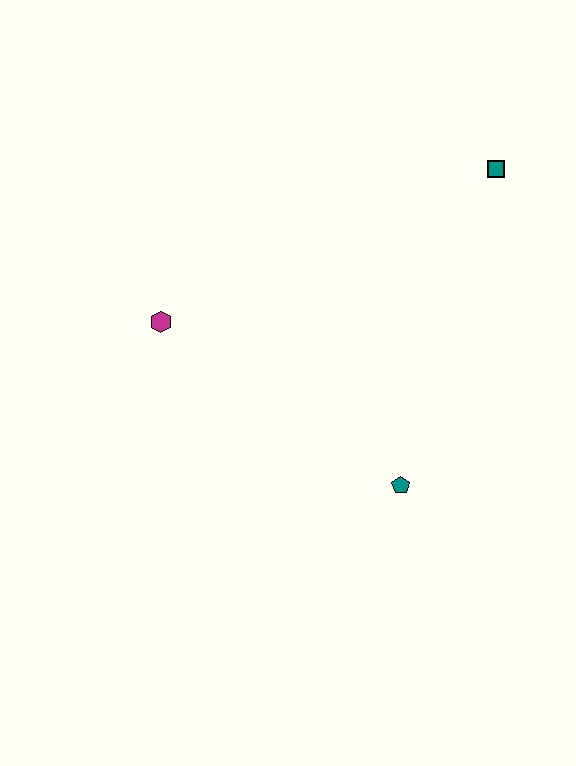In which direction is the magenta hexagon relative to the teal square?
The magenta hexagon is to the left of the teal square.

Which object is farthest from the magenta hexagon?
The teal square is farthest from the magenta hexagon.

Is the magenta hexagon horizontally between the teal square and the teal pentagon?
No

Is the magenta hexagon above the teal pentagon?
Yes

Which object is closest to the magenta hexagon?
The teal pentagon is closest to the magenta hexagon.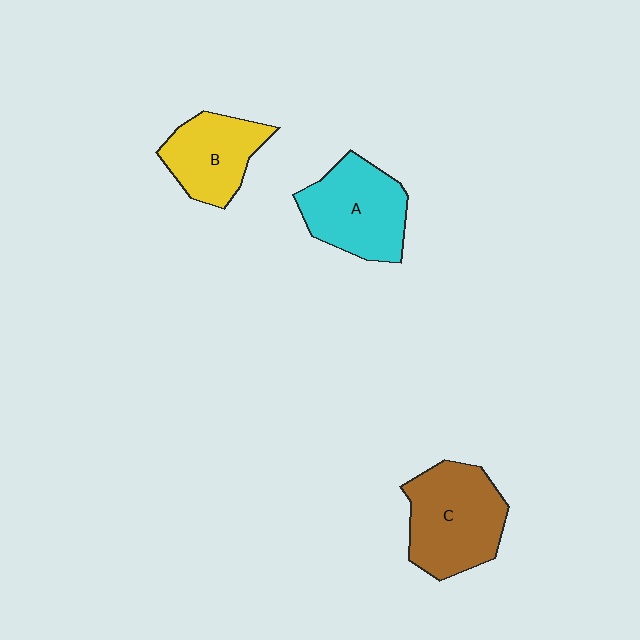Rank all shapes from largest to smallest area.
From largest to smallest: C (brown), A (cyan), B (yellow).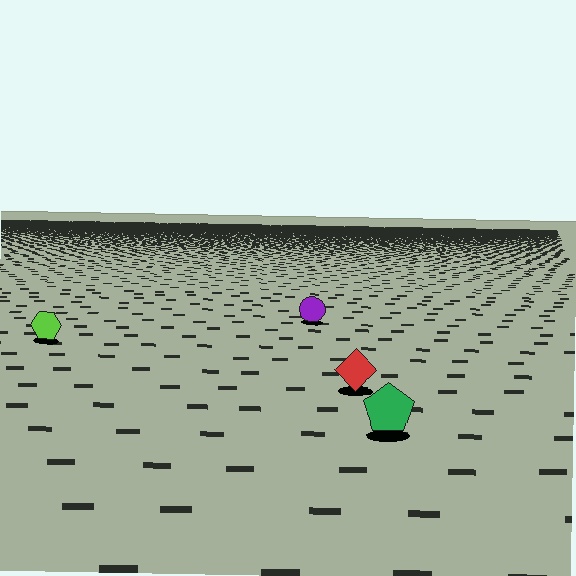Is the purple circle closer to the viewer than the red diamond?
No. The red diamond is closer — you can tell from the texture gradient: the ground texture is coarser near it.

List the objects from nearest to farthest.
From nearest to farthest: the green pentagon, the red diamond, the lime hexagon, the purple circle.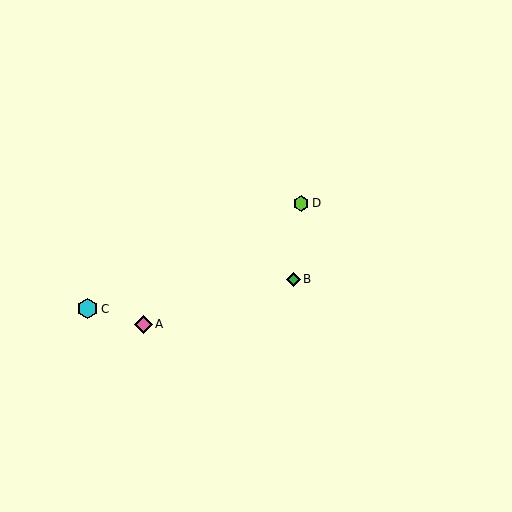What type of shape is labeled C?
Shape C is a cyan hexagon.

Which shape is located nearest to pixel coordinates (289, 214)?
The lime hexagon (labeled D) at (301, 203) is nearest to that location.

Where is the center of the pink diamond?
The center of the pink diamond is at (143, 324).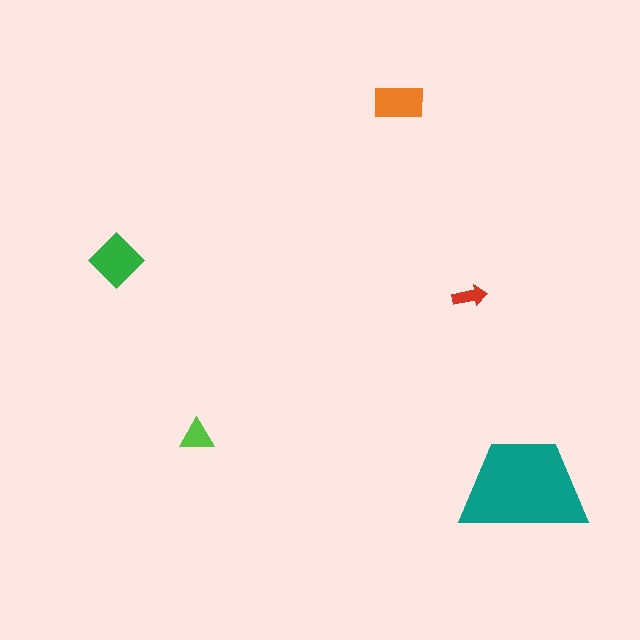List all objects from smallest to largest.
The red arrow, the lime triangle, the orange rectangle, the green diamond, the teal trapezoid.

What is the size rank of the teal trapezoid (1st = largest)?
1st.